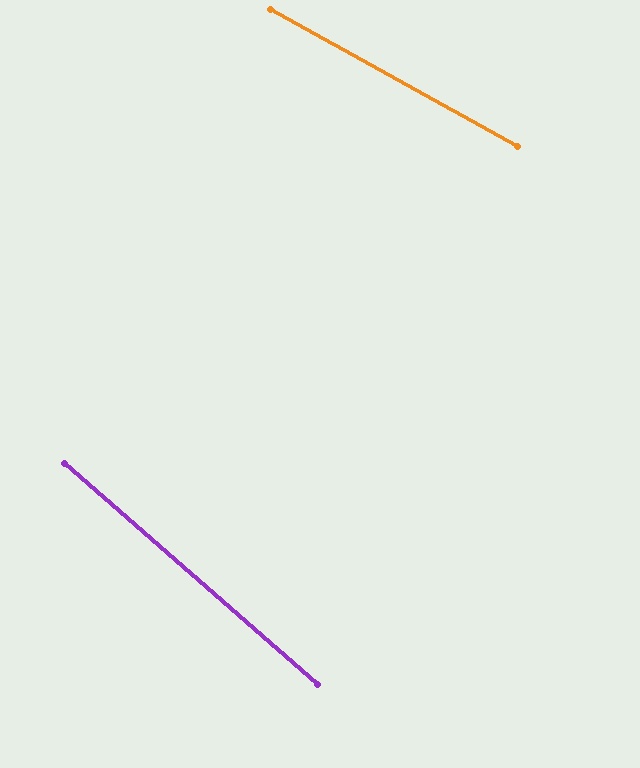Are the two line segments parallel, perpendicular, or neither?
Neither parallel nor perpendicular — they differ by about 12°.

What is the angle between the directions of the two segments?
Approximately 12 degrees.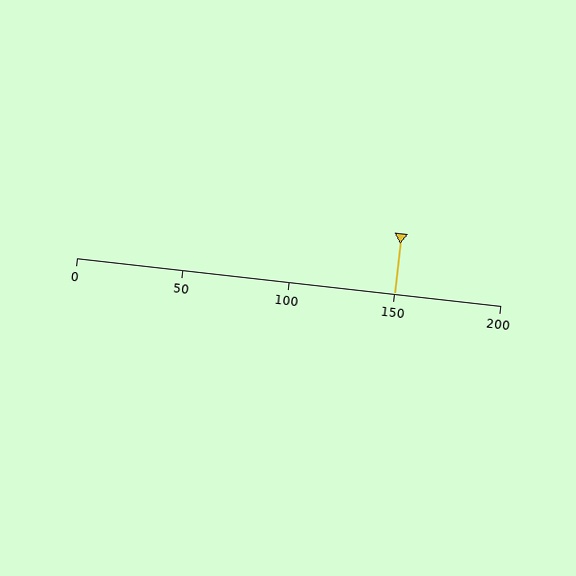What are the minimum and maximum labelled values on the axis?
The axis runs from 0 to 200.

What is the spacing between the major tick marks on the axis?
The major ticks are spaced 50 apart.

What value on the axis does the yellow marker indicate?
The marker indicates approximately 150.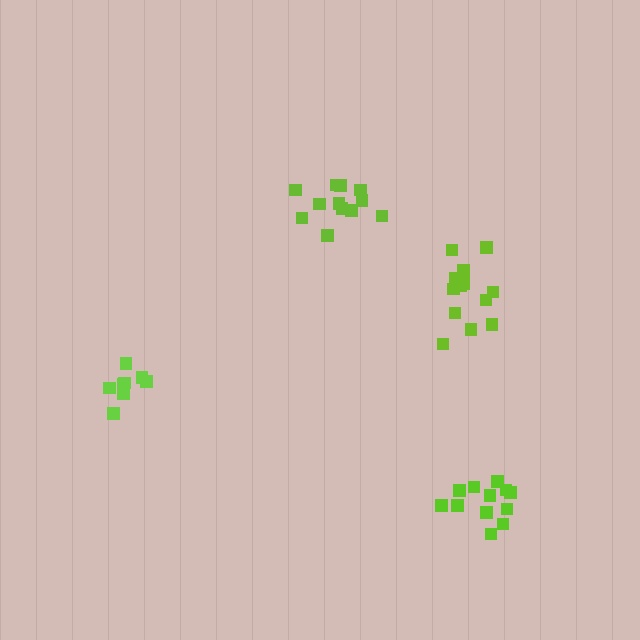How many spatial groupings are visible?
There are 4 spatial groupings.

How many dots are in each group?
Group 1: 12 dots, Group 2: 8 dots, Group 3: 12 dots, Group 4: 13 dots (45 total).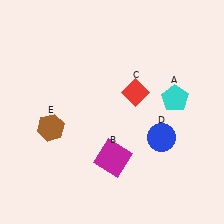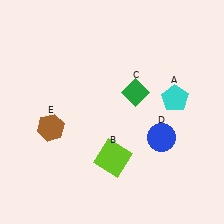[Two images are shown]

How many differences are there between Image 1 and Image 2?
There are 2 differences between the two images.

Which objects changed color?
B changed from magenta to lime. C changed from red to green.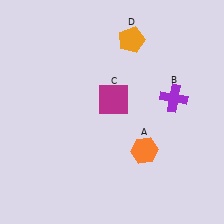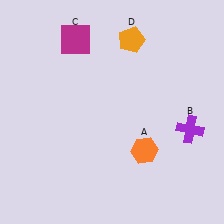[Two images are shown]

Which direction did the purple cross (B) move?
The purple cross (B) moved down.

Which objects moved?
The objects that moved are: the purple cross (B), the magenta square (C).